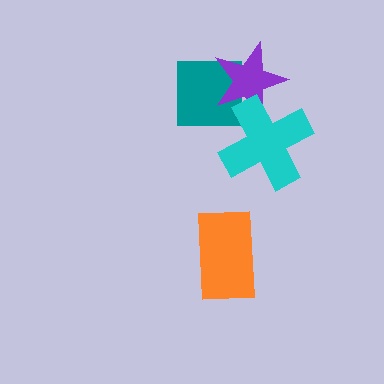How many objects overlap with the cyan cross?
1 object overlaps with the cyan cross.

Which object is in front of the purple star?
The cyan cross is in front of the purple star.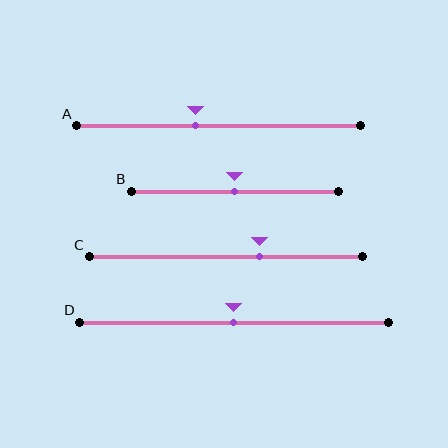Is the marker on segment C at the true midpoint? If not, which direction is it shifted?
No, the marker on segment C is shifted to the right by about 12% of the segment length.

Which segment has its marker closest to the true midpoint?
Segment B has its marker closest to the true midpoint.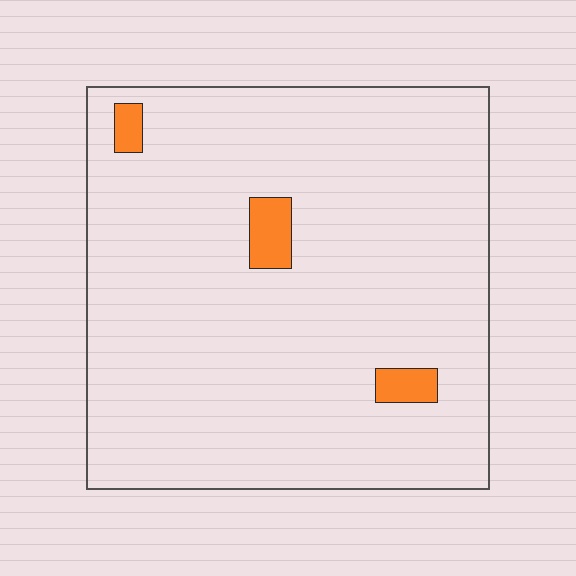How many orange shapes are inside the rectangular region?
3.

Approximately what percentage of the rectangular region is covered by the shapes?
Approximately 5%.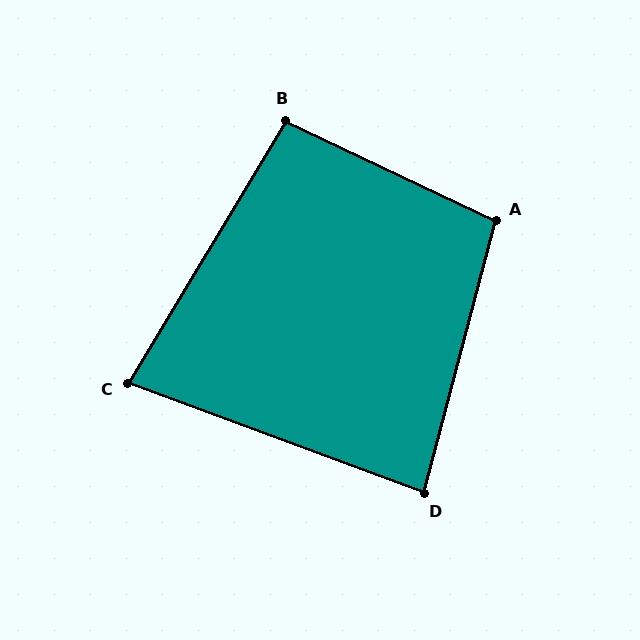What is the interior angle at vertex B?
Approximately 96 degrees (obtuse).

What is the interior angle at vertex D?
Approximately 84 degrees (acute).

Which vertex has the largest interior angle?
A, at approximately 101 degrees.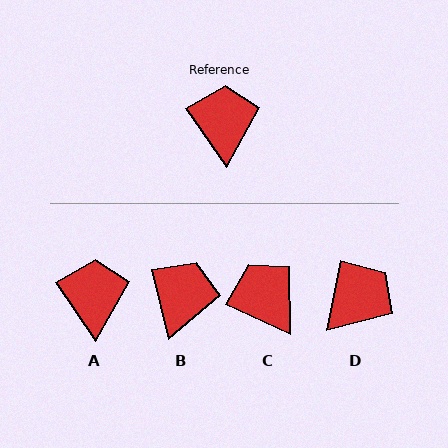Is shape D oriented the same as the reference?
No, it is off by about 46 degrees.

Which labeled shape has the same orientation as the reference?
A.